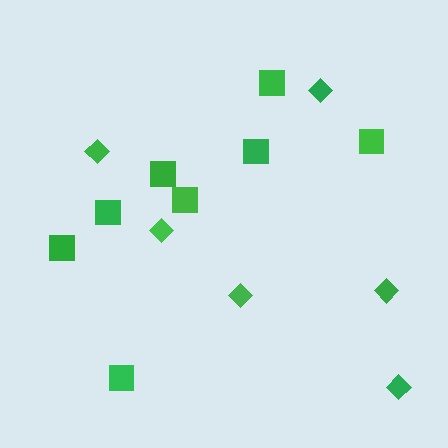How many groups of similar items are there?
There are 2 groups: one group of squares (8) and one group of diamonds (6).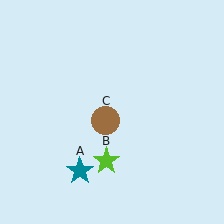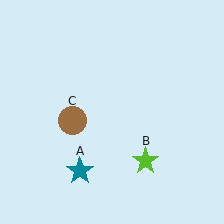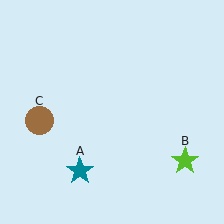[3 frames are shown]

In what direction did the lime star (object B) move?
The lime star (object B) moved right.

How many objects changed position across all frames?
2 objects changed position: lime star (object B), brown circle (object C).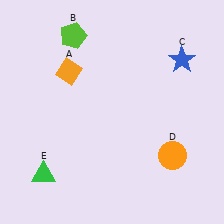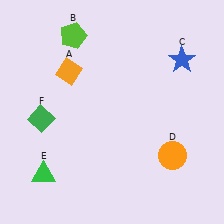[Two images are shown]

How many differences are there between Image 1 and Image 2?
There is 1 difference between the two images.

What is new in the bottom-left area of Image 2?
A green diamond (F) was added in the bottom-left area of Image 2.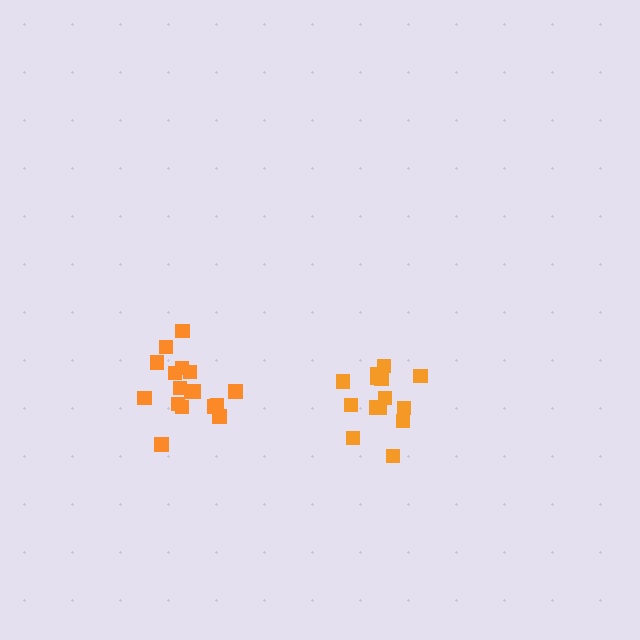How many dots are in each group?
Group 1: 17 dots, Group 2: 14 dots (31 total).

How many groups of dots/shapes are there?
There are 2 groups.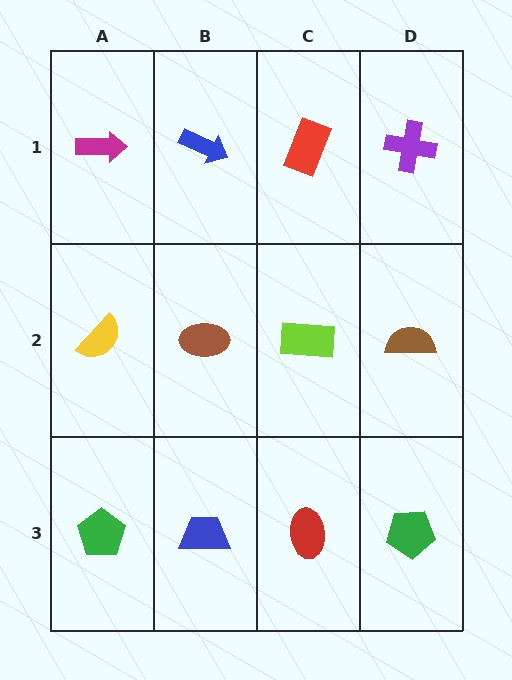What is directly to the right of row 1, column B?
A red rectangle.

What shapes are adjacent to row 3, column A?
A yellow semicircle (row 2, column A), a blue trapezoid (row 3, column B).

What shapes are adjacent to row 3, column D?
A brown semicircle (row 2, column D), a red ellipse (row 3, column C).